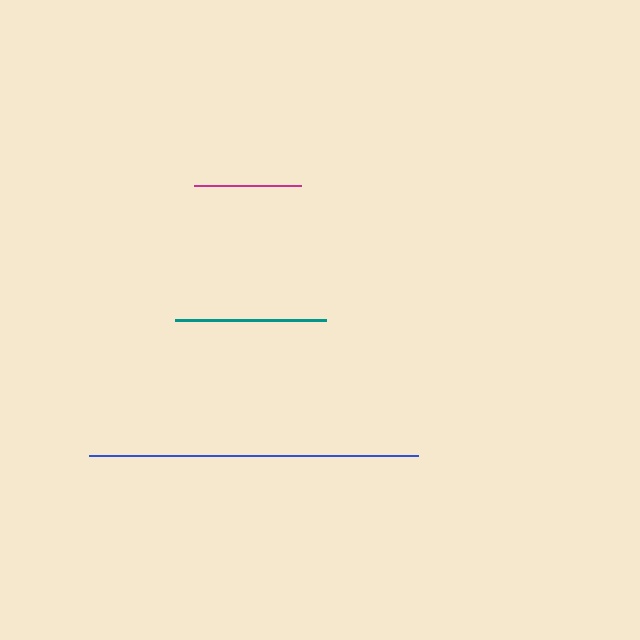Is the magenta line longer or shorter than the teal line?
The teal line is longer than the magenta line.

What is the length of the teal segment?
The teal segment is approximately 150 pixels long.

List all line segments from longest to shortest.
From longest to shortest: blue, teal, magenta.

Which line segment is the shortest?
The magenta line is the shortest at approximately 108 pixels.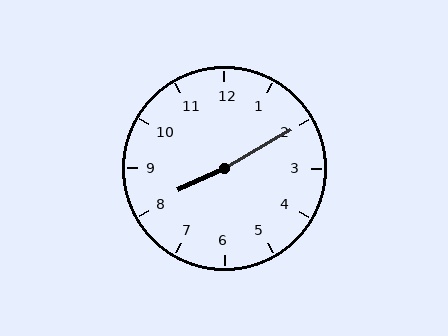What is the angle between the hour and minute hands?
Approximately 175 degrees.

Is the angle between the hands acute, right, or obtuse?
It is obtuse.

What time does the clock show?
8:10.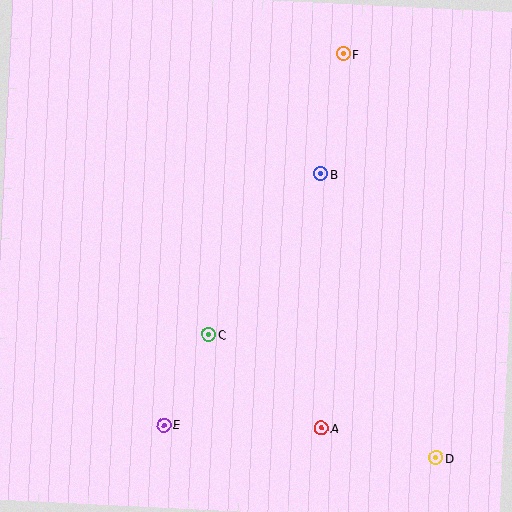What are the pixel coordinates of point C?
Point C is at (209, 335).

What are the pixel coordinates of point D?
Point D is at (436, 458).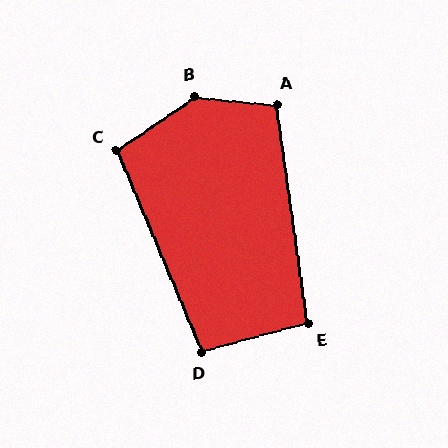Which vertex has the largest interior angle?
B, at approximately 140 degrees.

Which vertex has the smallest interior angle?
E, at approximately 97 degrees.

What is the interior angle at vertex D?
Approximately 98 degrees (obtuse).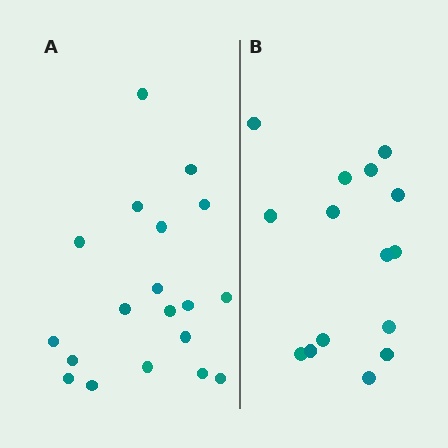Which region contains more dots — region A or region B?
Region A (the left region) has more dots.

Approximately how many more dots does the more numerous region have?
Region A has about 4 more dots than region B.